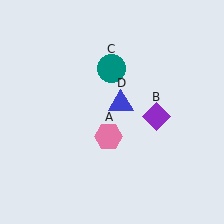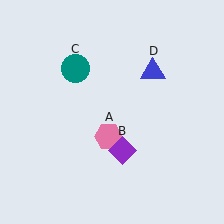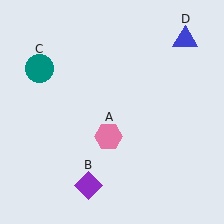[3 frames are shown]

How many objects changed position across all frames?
3 objects changed position: purple diamond (object B), teal circle (object C), blue triangle (object D).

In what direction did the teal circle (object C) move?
The teal circle (object C) moved left.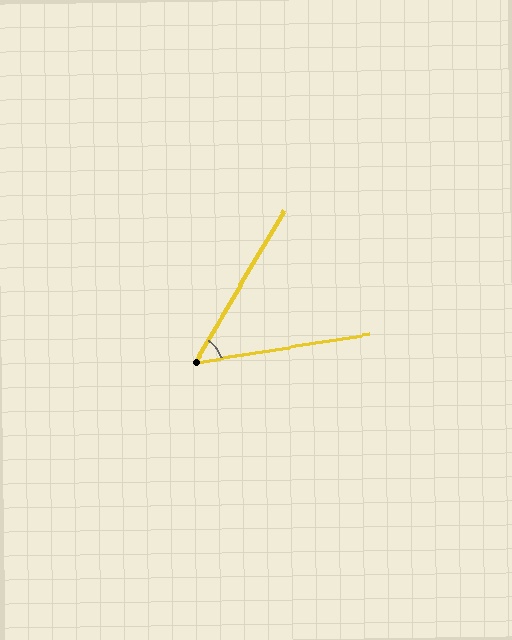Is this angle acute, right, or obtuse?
It is acute.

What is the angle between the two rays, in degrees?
Approximately 50 degrees.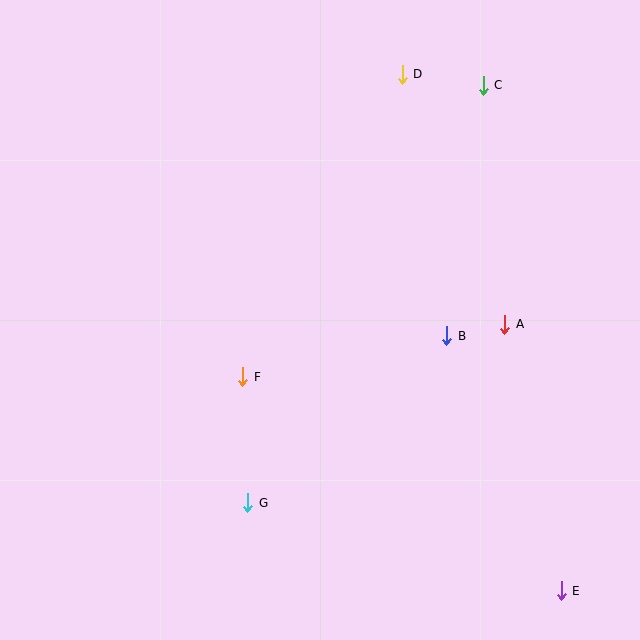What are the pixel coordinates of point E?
Point E is at (561, 591).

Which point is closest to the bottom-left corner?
Point G is closest to the bottom-left corner.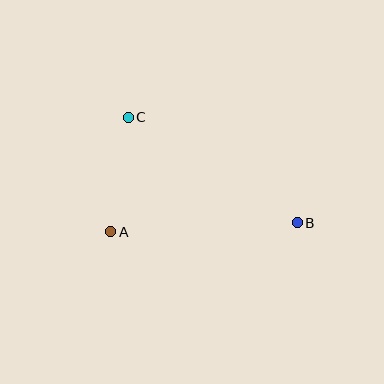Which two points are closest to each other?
Points A and C are closest to each other.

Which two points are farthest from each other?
Points B and C are farthest from each other.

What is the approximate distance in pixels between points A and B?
The distance between A and B is approximately 187 pixels.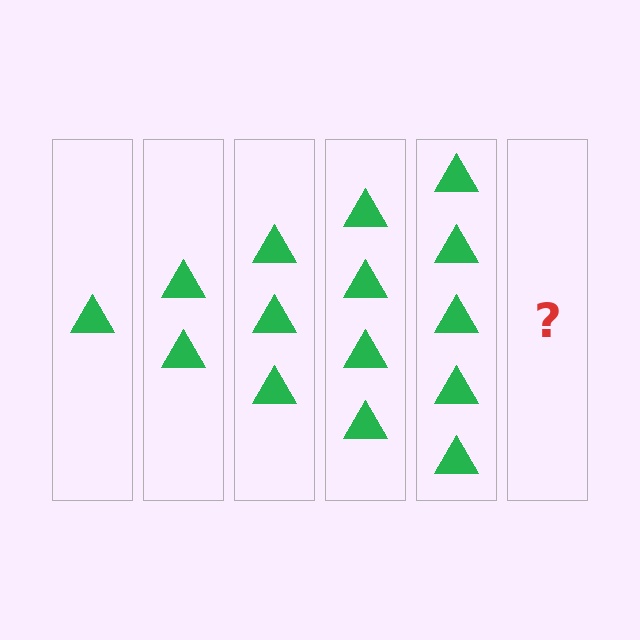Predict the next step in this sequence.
The next step is 6 triangles.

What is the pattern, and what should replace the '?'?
The pattern is that each step adds one more triangle. The '?' should be 6 triangles.